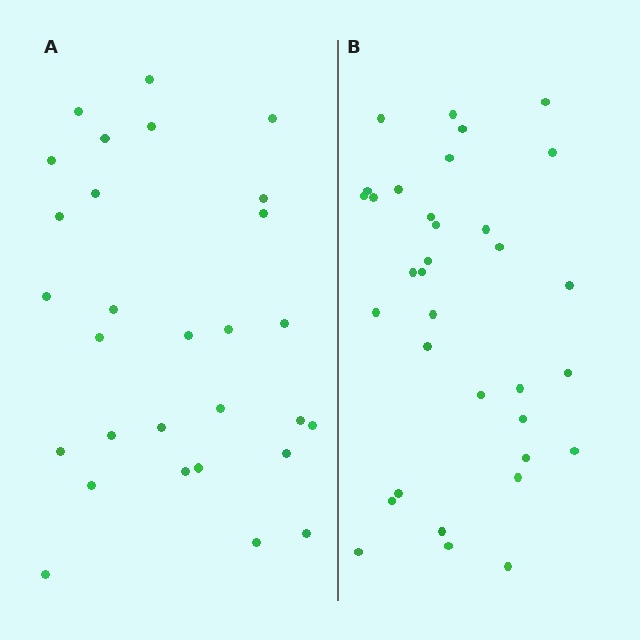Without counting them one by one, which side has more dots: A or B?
Region B (the right region) has more dots.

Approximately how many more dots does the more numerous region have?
Region B has about 5 more dots than region A.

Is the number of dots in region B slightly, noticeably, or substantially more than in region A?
Region B has only slightly more — the two regions are fairly close. The ratio is roughly 1.2 to 1.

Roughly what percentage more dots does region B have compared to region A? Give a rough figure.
About 15% more.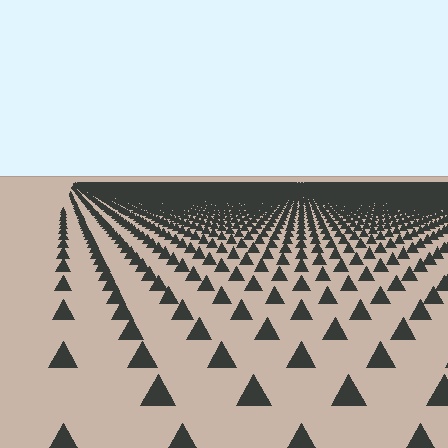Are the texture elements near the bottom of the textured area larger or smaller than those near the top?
Larger. Near the bottom, elements are closer to the viewer and appear at a bigger on-screen size.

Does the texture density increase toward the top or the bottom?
Density increases toward the top.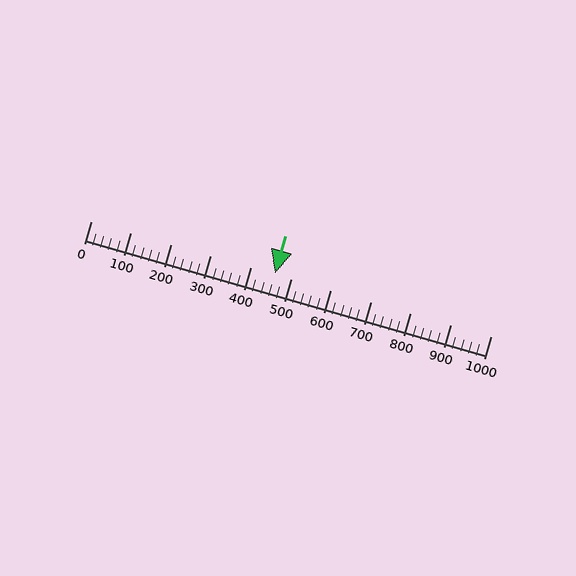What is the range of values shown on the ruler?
The ruler shows values from 0 to 1000.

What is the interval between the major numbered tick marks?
The major tick marks are spaced 100 units apart.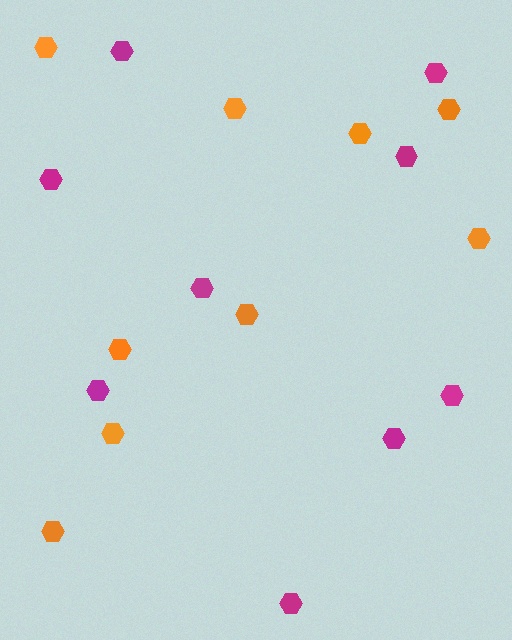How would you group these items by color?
There are 2 groups: one group of orange hexagons (9) and one group of magenta hexagons (9).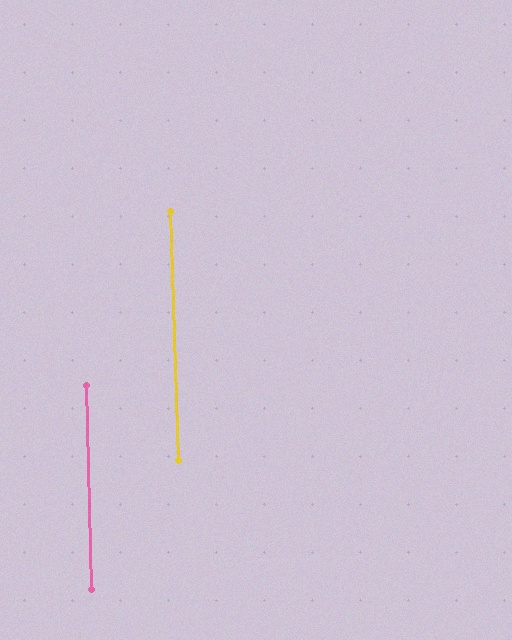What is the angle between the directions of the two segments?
Approximately 0 degrees.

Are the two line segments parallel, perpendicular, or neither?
Parallel — their directions differ by only 0.2°.